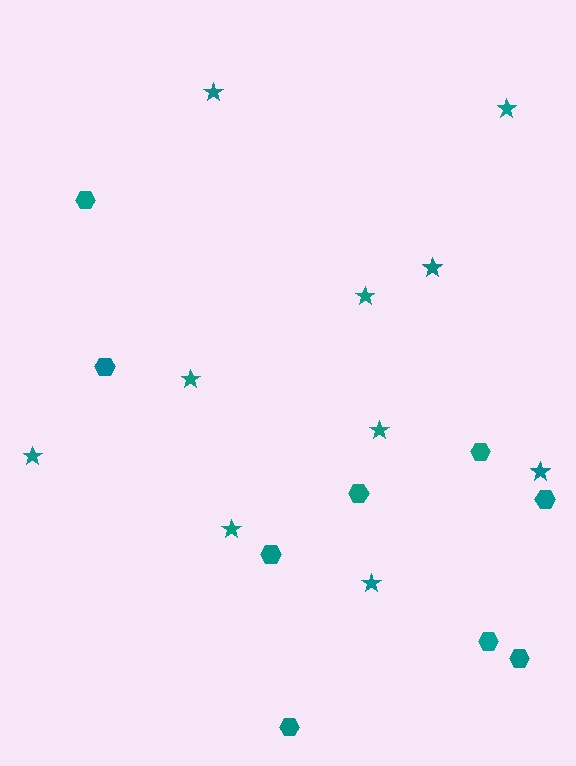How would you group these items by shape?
There are 2 groups: one group of hexagons (9) and one group of stars (10).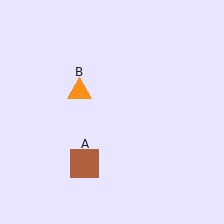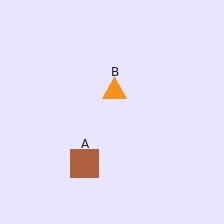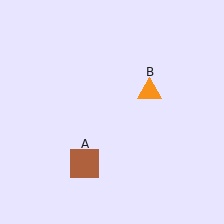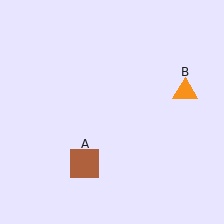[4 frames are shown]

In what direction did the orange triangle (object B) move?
The orange triangle (object B) moved right.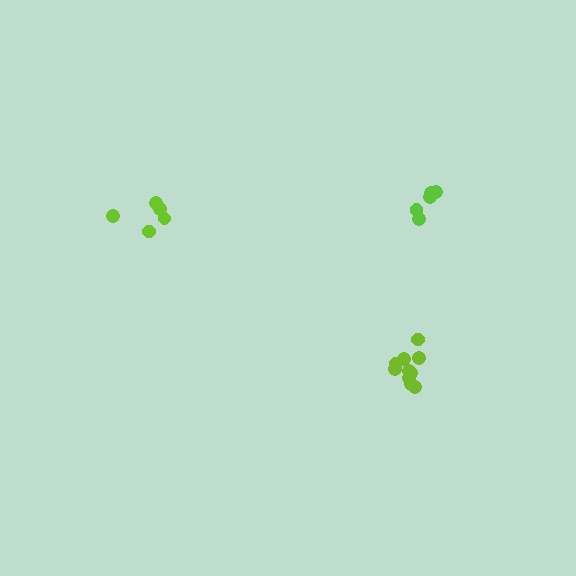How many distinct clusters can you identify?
There are 3 distinct clusters.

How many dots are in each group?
Group 1: 5 dots, Group 2: 10 dots, Group 3: 5 dots (20 total).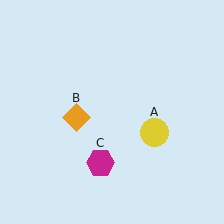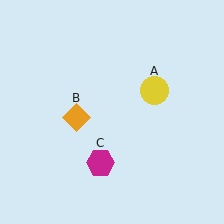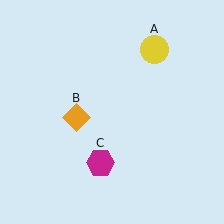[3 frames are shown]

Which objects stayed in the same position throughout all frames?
Orange diamond (object B) and magenta hexagon (object C) remained stationary.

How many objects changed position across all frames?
1 object changed position: yellow circle (object A).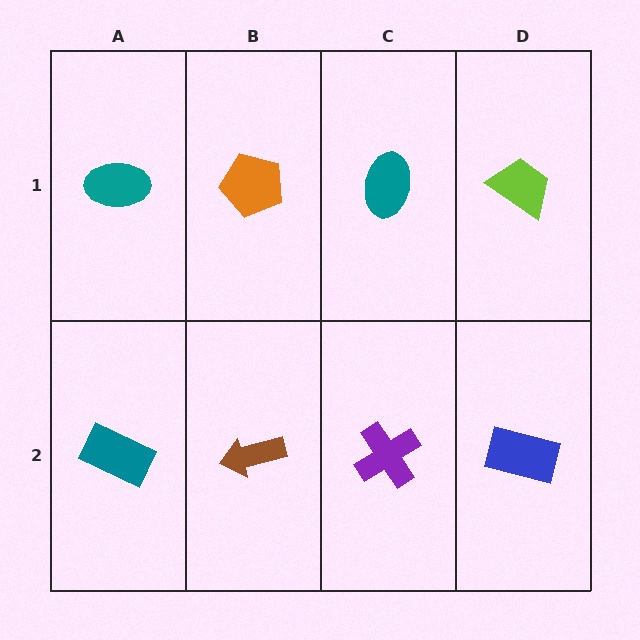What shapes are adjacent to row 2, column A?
A teal ellipse (row 1, column A), a brown arrow (row 2, column B).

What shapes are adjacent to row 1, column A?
A teal rectangle (row 2, column A), an orange pentagon (row 1, column B).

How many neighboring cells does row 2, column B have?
3.